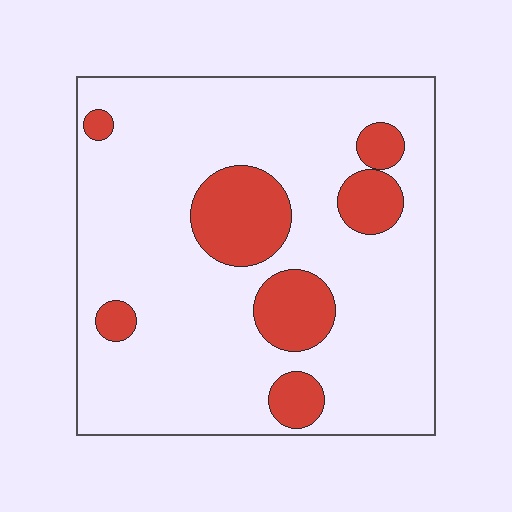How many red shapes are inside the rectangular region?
7.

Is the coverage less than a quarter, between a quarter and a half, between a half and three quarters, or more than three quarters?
Less than a quarter.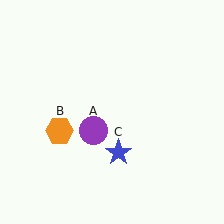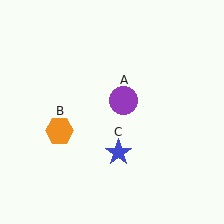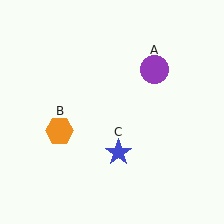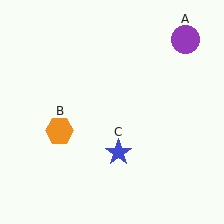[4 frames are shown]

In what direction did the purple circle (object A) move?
The purple circle (object A) moved up and to the right.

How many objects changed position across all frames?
1 object changed position: purple circle (object A).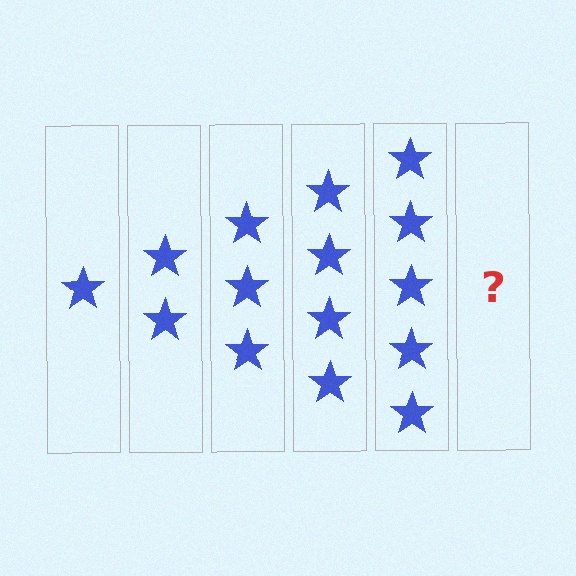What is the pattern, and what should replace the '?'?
The pattern is that each step adds one more star. The '?' should be 6 stars.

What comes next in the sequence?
The next element should be 6 stars.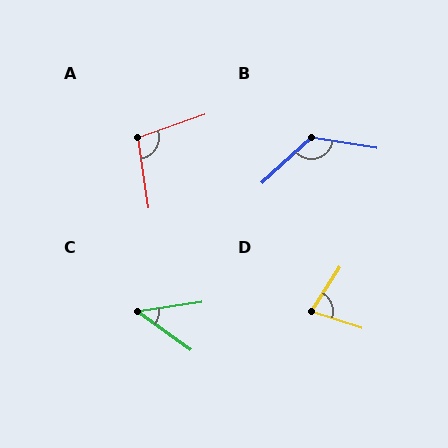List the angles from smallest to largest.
C (44°), D (76°), A (101°), B (128°).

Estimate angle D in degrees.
Approximately 76 degrees.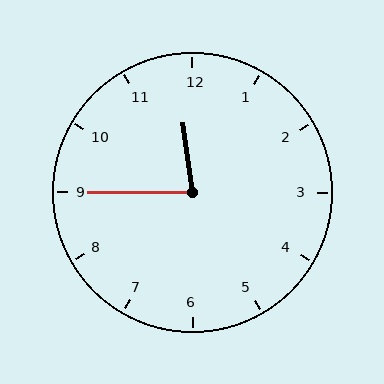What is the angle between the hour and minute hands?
Approximately 82 degrees.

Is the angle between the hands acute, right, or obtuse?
It is acute.